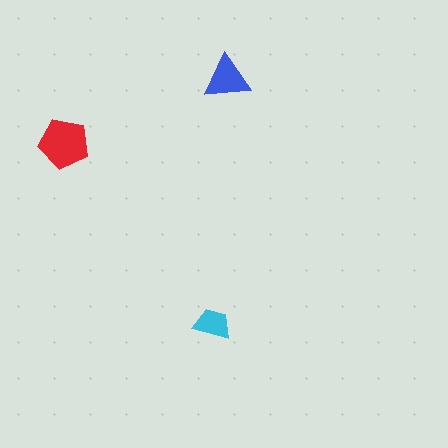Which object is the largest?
The red pentagon.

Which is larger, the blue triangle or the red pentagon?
The red pentagon.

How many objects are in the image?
There are 3 objects in the image.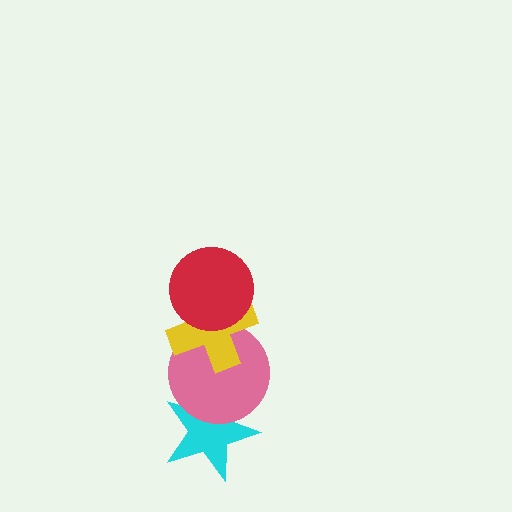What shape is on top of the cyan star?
The pink circle is on top of the cyan star.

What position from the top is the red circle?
The red circle is 1st from the top.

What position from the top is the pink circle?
The pink circle is 3rd from the top.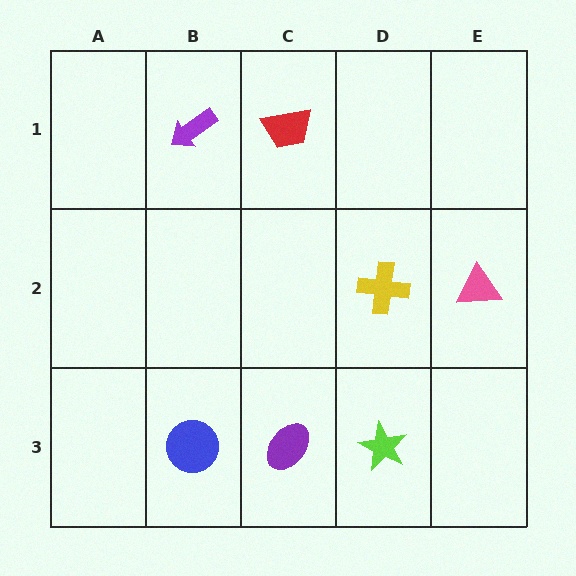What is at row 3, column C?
A purple ellipse.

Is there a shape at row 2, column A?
No, that cell is empty.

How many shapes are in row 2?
2 shapes.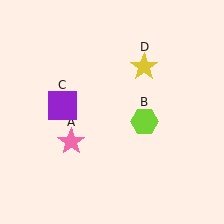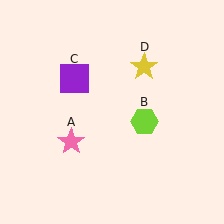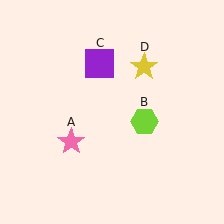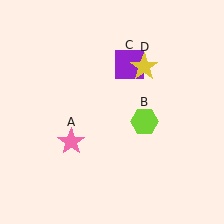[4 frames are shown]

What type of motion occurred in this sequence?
The purple square (object C) rotated clockwise around the center of the scene.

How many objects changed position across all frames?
1 object changed position: purple square (object C).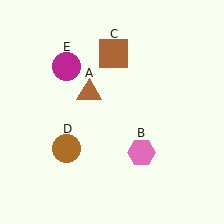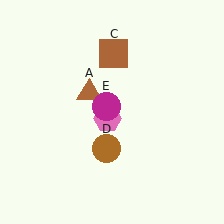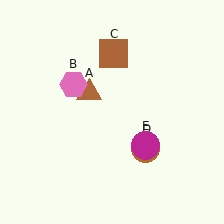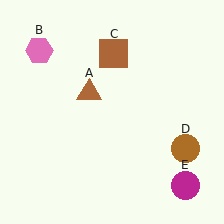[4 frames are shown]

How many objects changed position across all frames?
3 objects changed position: pink hexagon (object B), brown circle (object D), magenta circle (object E).